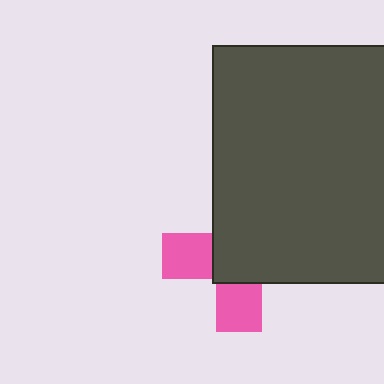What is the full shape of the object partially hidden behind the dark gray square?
The partially hidden object is a pink cross.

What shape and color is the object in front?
The object in front is a dark gray square.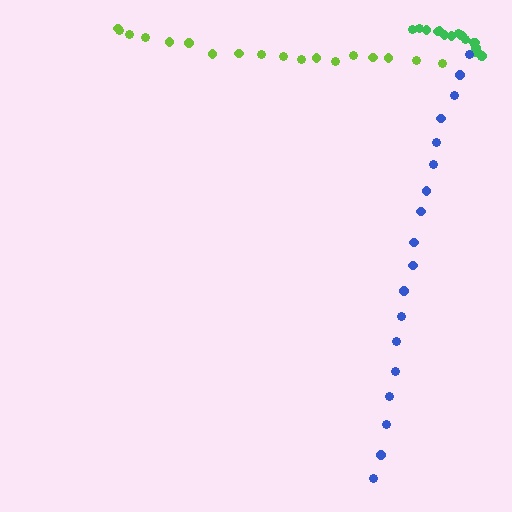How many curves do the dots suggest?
There are 3 distinct paths.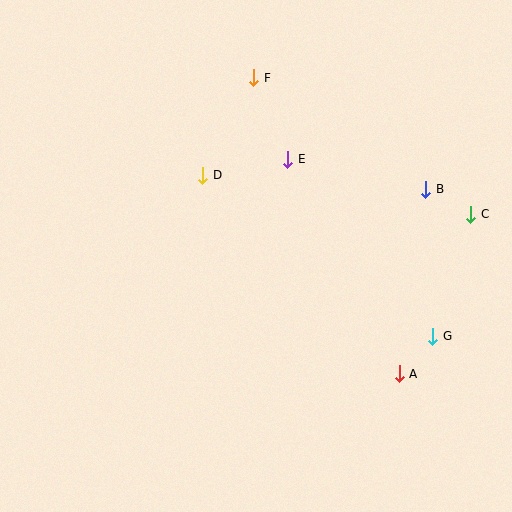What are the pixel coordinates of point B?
Point B is at (426, 189).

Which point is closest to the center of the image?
Point D at (203, 175) is closest to the center.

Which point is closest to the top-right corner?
Point B is closest to the top-right corner.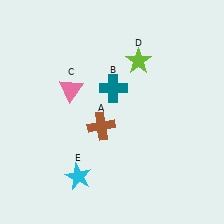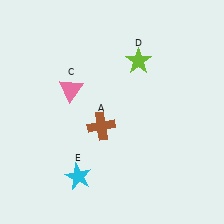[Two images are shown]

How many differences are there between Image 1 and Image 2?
There is 1 difference between the two images.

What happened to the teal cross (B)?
The teal cross (B) was removed in Image 2. It was in the top-right area of Image 1.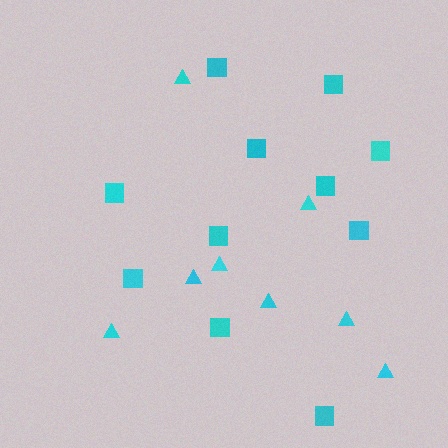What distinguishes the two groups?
There are 2 groups: one group of triangles (8) and one group of squares (11).